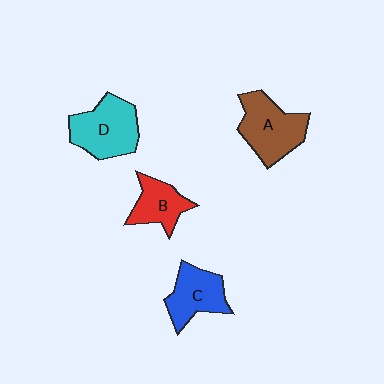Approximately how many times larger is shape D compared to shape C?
Approximately 1.2 times.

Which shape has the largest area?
Shape A (brown).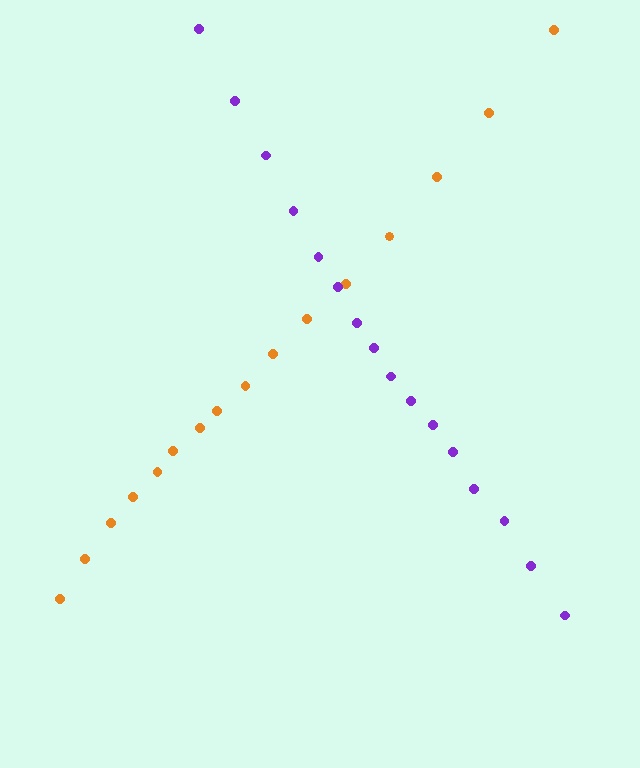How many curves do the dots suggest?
There are 2 distinct paths.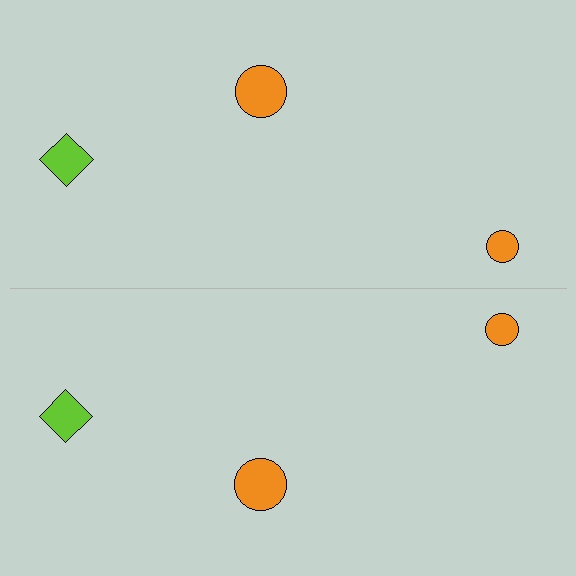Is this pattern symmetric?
Yes, this pattern has bilateral (reflection) symmetry.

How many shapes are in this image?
There are 6 shapes in this image.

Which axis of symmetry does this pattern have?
The pattern has a horizontal axis of symmetry running through the center of the image.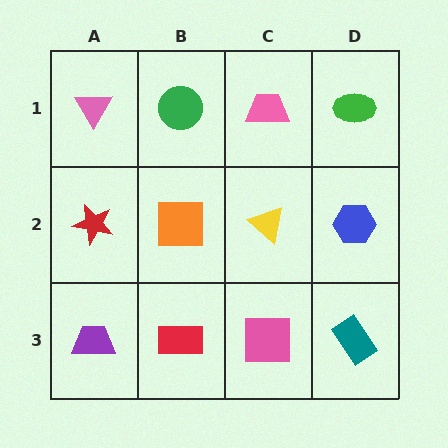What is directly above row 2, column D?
A green ellipse.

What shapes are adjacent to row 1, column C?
A yellow triangle (row 2, column C), a green circle (row 1, column B), a green ellipse (row 1, column D).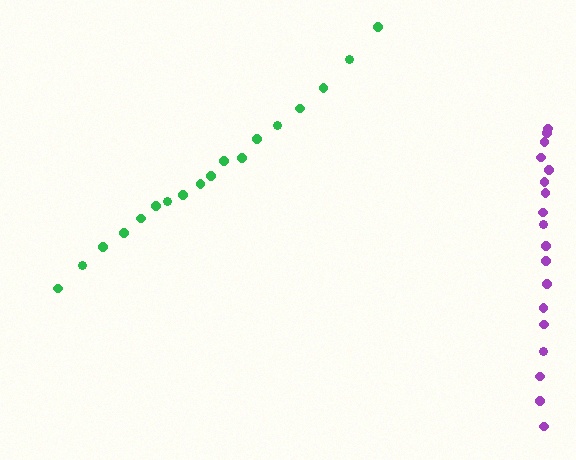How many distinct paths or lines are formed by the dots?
There are 2 distinct paths.